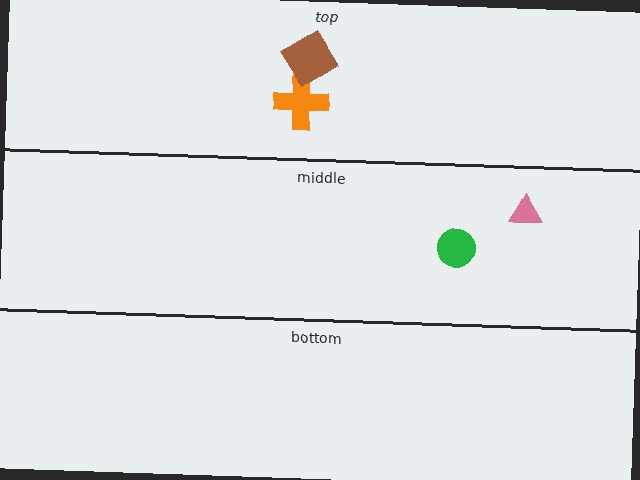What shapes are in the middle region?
The pink triangle, the green circle.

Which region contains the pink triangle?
The middle region.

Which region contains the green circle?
The middle region.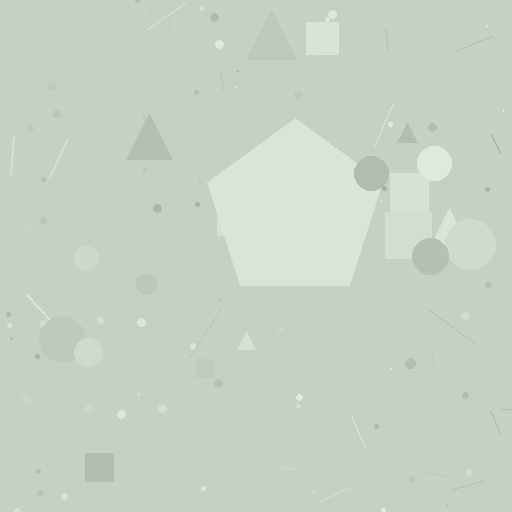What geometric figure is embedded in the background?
A pentagon is embedded in the background.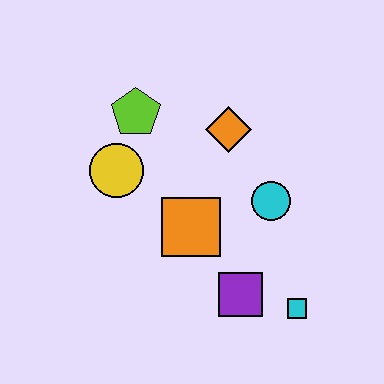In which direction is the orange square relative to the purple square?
The orange square is above the purple square.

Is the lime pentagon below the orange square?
No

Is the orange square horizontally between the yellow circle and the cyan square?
Yes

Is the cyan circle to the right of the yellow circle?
Yes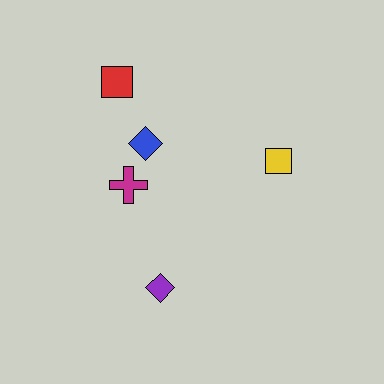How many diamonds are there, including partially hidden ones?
There are 2 diamonds.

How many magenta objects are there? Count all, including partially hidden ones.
There is 1 magenta object.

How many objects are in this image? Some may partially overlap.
There are 5 objects.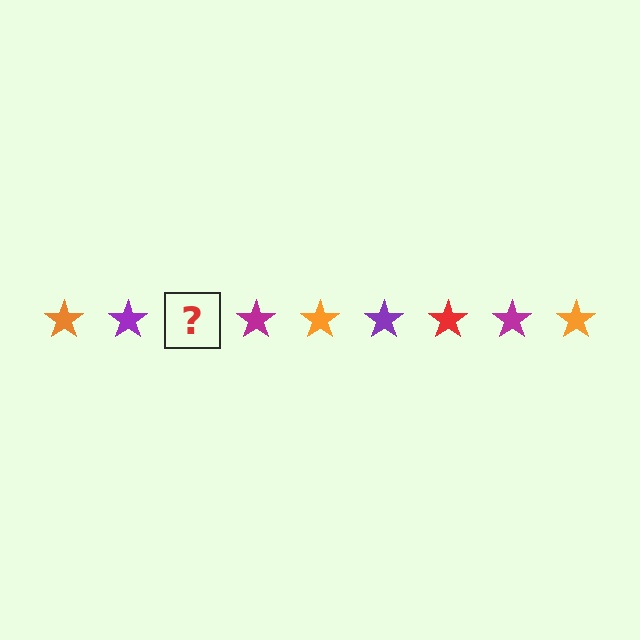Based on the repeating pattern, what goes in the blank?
The blank should be a red star.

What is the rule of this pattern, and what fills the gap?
The rule is that the pattern cycles through orange, purple, red, magenta stars. The gap should be filled with a red star.